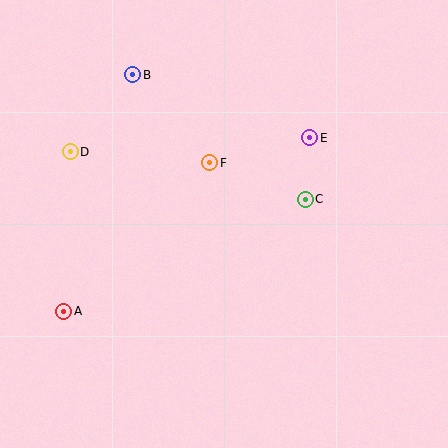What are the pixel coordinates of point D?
Point D is at (70, 152).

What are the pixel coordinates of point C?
Point C is at (305, 199).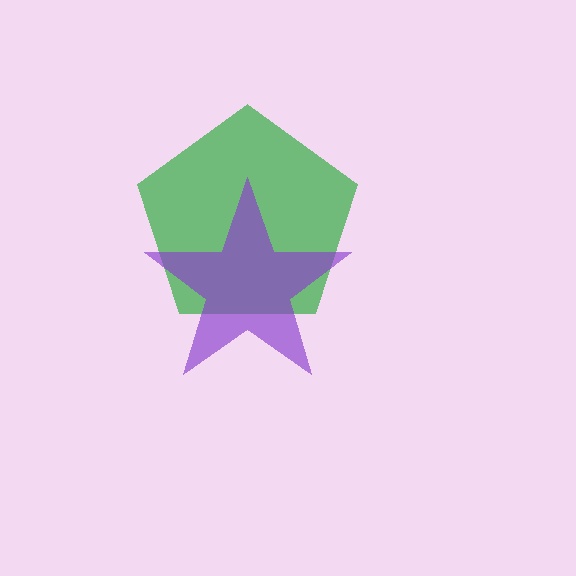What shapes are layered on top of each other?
The layered shapes are: a green pentagon, a purple star.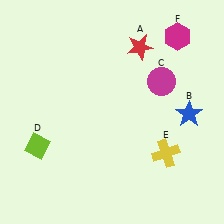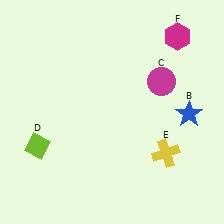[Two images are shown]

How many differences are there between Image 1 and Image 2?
There is 1 difference between the two images.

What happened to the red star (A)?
The red star (A) was removed in Image 2. It was in the top-right area of Image 1.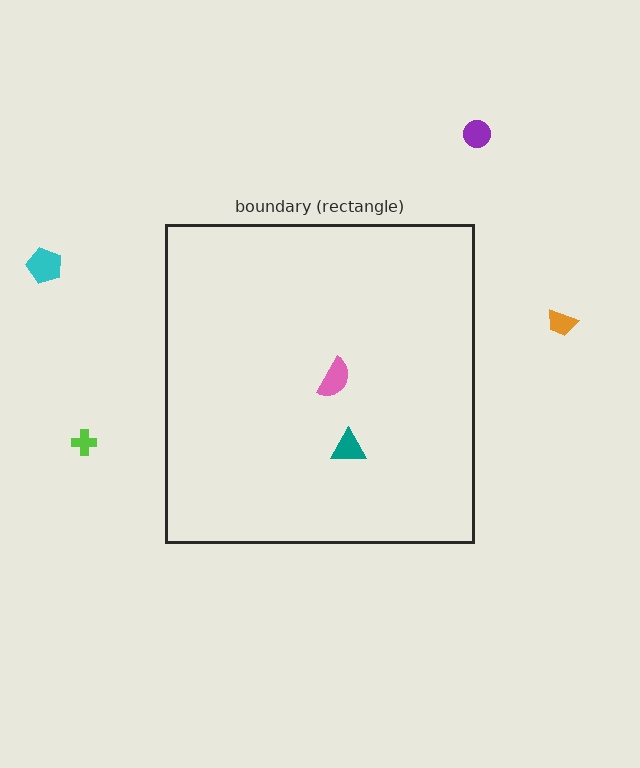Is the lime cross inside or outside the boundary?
Outside.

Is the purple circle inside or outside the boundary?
Outside.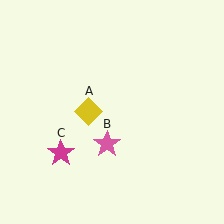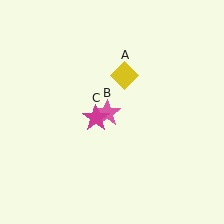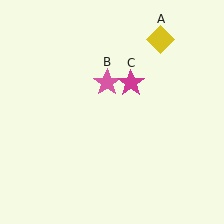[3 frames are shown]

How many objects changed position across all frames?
3 objects changed position: yellow diamond (object A), pink star (object B), magenta star (object C).